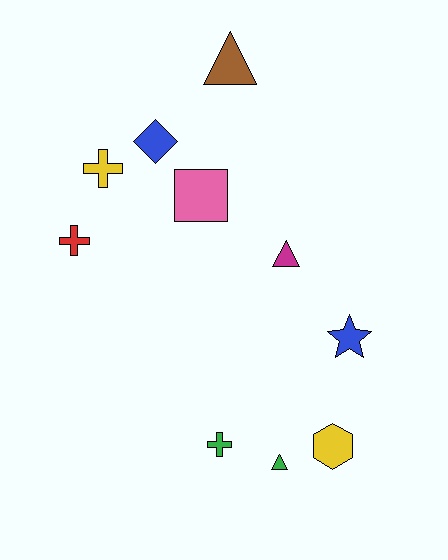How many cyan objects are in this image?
There are no cyan objects.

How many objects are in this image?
There are 10 objects.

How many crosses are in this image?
There are 3 crosses.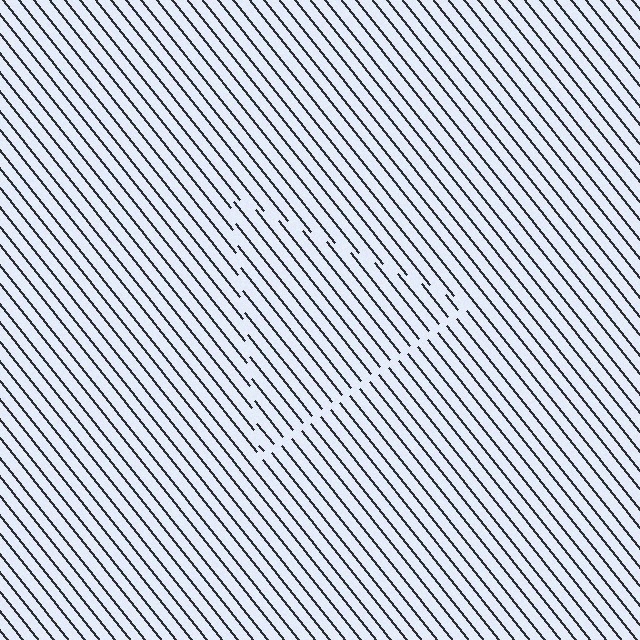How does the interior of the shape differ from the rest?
The interior of the shape contains the same grating, shifted by half a period — the contour is defined by the phase discontinuity where line-ends from the inner and outer gratings abut.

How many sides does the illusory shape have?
3 sides — the line-ends trace a triangle.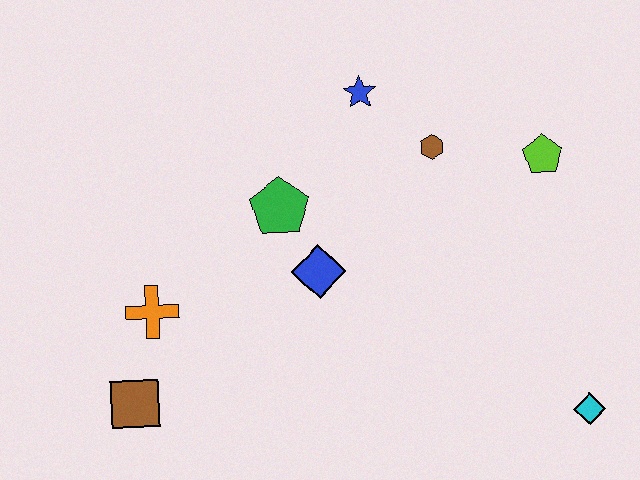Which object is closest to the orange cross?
The brown square is closest to the orange cross.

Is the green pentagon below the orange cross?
No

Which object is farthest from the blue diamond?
The cyan diamond is farthest from the blue diamond.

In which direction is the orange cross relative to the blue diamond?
The orange cross is to the left of the blue diamond.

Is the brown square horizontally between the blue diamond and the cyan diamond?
No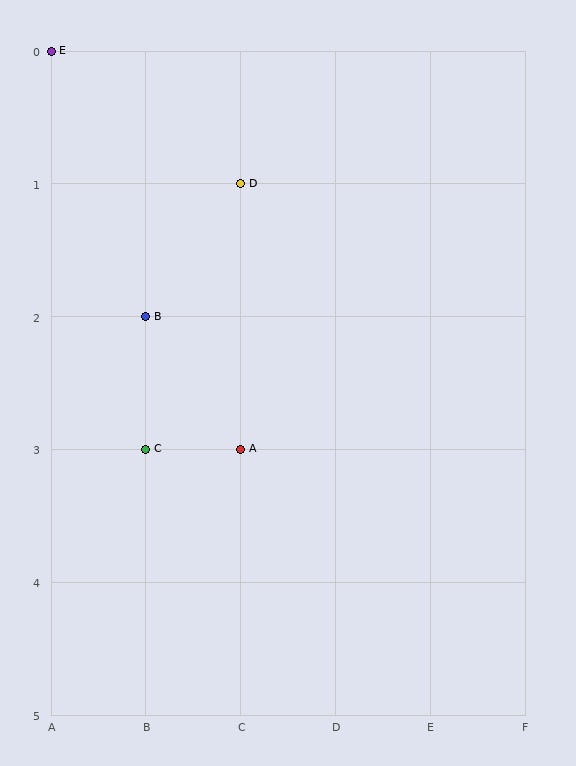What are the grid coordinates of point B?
Point B is at grid coordinates (B, 2).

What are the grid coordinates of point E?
Point E is at grid coordinates (A, 0).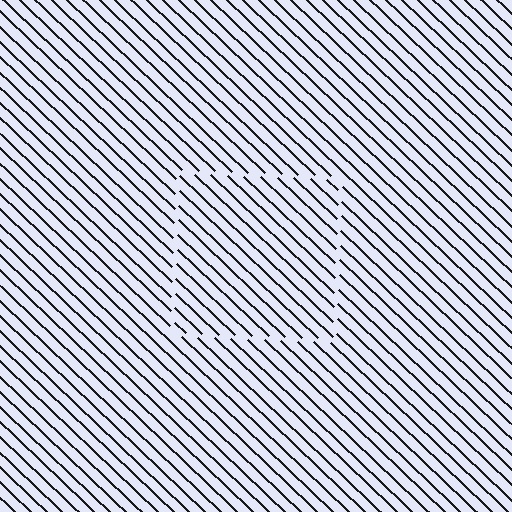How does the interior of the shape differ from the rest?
The interior of the shape contains the same grating, shifted by half a period — the contour is defined by the phase discontinuity where line-ends from the inner and outer gratings abut.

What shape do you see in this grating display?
An illusory square. The interior of the shape contains the same grating, shifted by half a period — the contour is defined by the phase discontinuity where line-ends from the inner and outer gratings abut.